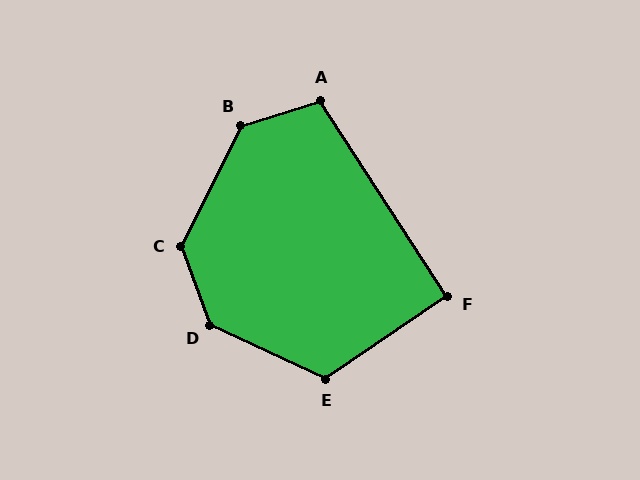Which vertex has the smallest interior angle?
F, at approximately 91 degrees.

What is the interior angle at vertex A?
Approximately 106 degrees (obtuse).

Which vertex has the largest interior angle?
D, at approximately 135 degrees.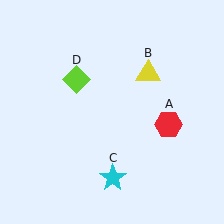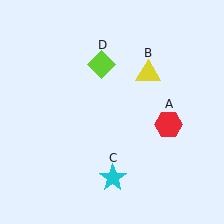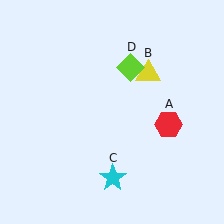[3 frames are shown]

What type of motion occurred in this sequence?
The lime diamond (object D) rotated clockwise around the center of the scene.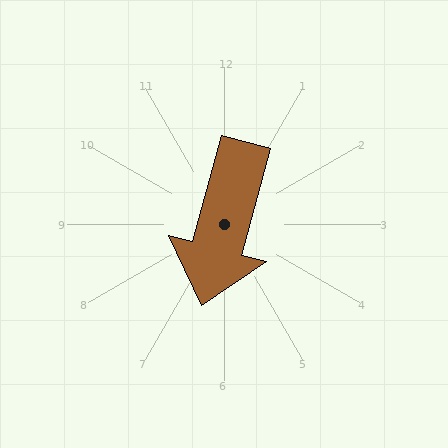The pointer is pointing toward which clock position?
Roughly 7 o'clock.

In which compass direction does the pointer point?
South.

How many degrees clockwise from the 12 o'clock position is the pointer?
Approximately 195 degrees.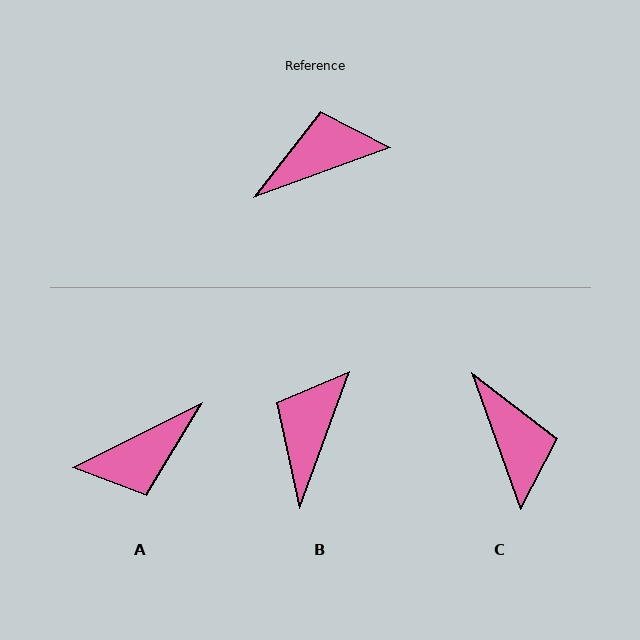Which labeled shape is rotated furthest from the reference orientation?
A, about 173 degrees away.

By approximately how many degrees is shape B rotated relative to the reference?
Approximately 50 degrees counter-clockwise.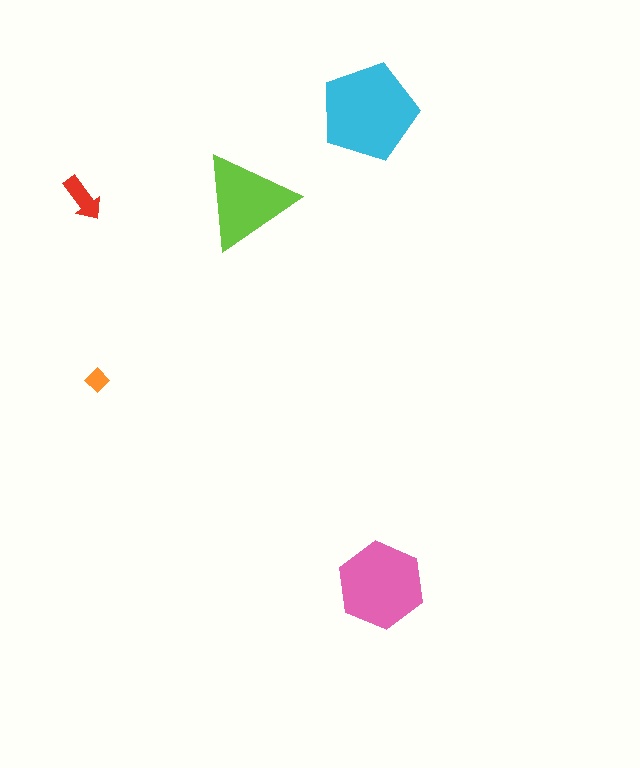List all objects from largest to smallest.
The cyan pentagon, the pink hexagon, the lime triangle, the red arrow, the orange diamond.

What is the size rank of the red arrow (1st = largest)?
4th.